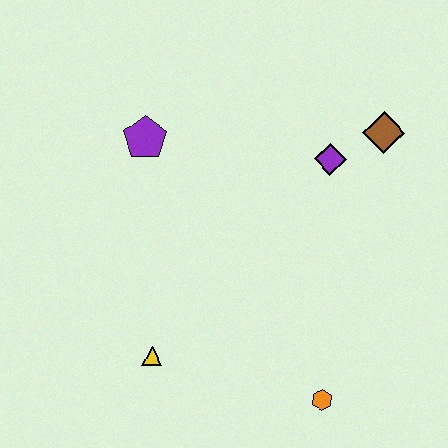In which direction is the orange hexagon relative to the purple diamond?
The orange hexagon is below the purple diamond.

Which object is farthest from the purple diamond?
The yellow triangle is farthest from the purple diamond.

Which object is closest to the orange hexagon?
The yellow triangle is closest to the orange hexagon.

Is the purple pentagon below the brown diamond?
Yes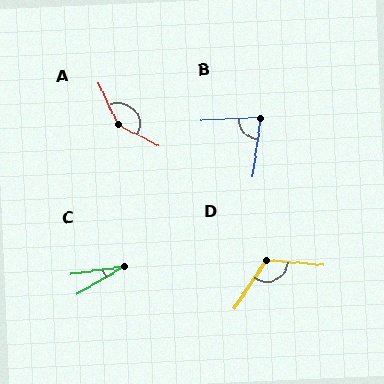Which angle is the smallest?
C, at approximately 22 degrees.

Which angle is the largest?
A, at approximately 143 degrees.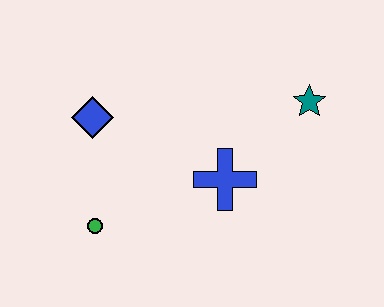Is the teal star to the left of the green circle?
No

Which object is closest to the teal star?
The blue cross is closest to the teal star.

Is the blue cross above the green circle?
Yes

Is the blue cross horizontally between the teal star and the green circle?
Yes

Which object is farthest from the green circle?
The teal star is farthest from the green circle.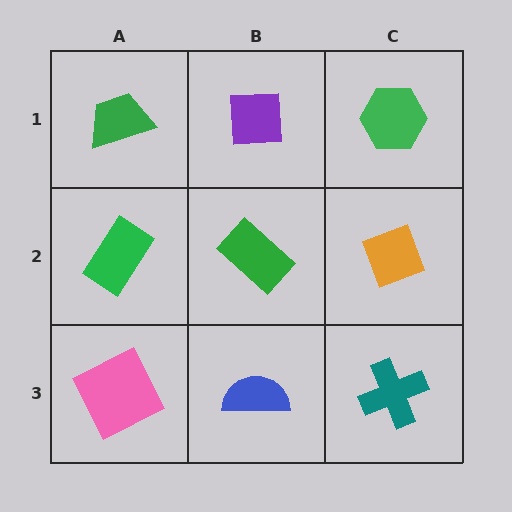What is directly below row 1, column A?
A green rectangle.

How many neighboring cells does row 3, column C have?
2.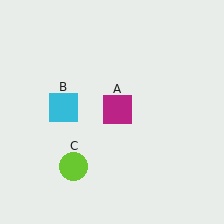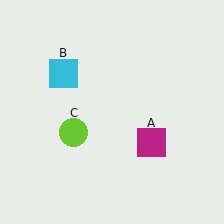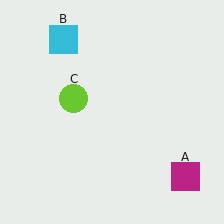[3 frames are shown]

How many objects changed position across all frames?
3 objects changed position: magenta square (object A), cyan square (object B), lime circle (object C).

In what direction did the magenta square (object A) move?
The magenta square (object A) moved down and to the right.